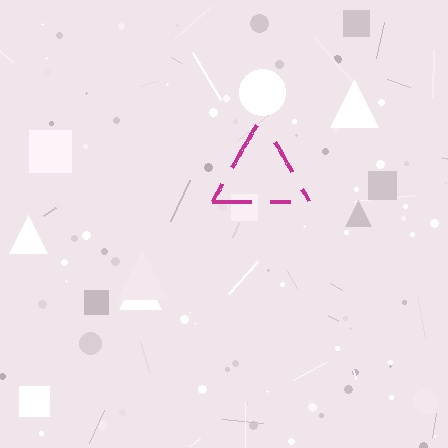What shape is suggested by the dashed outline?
The dashed outline suggests a triangle.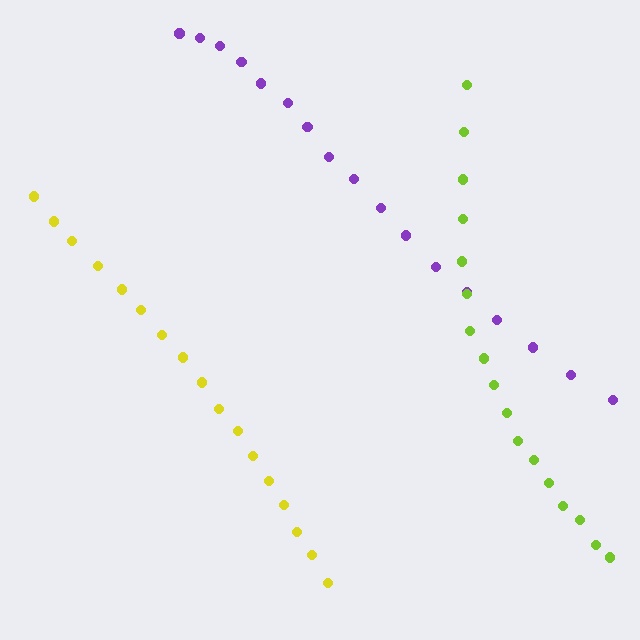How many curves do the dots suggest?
There are 3 distinct paths.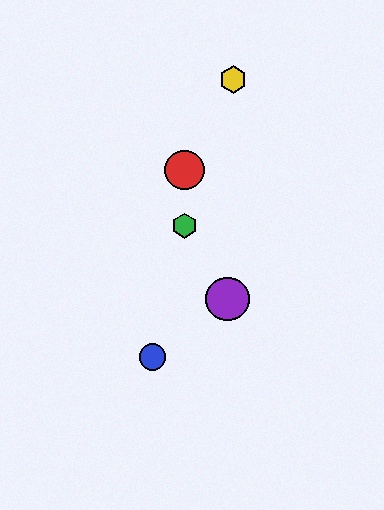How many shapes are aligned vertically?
2 shapes (the red circle, the green hexagon) are aligned vertically.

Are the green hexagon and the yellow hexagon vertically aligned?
No, the green hexagon is at x≈184 and the yellow hexagon is at x≈233.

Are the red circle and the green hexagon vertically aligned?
Yes, both are at x≈184.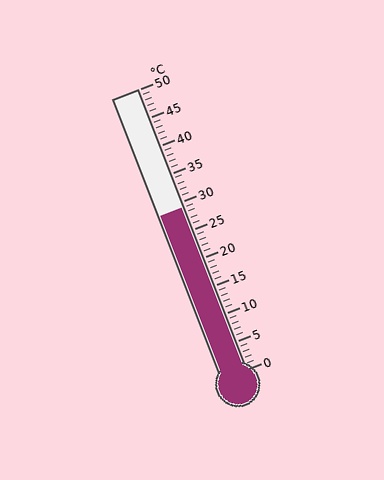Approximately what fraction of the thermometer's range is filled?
The thermometer is filled to approximately 60% of its range.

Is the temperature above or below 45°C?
The temperature is below 45°C.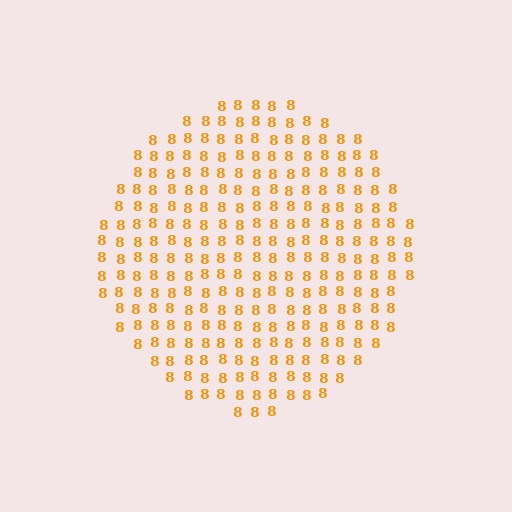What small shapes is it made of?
It is made of small digit 8's.